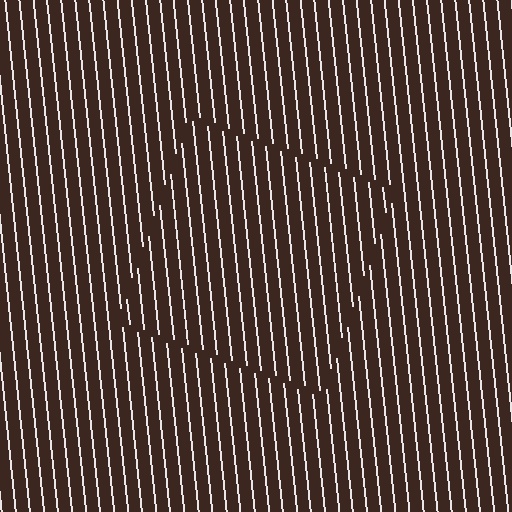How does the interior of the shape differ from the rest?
The interior of the shape contains the same grating, shifted by half a period — the contour is defined by the phase discontinuity where line-ends from the inner and outer gratings abut.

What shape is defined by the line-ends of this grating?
An illusory square. The interior of the shape contains the same grating, shifted by half a period — the contour is defined by the phase discontinuity where line-ends from the inner and outer gratings abut.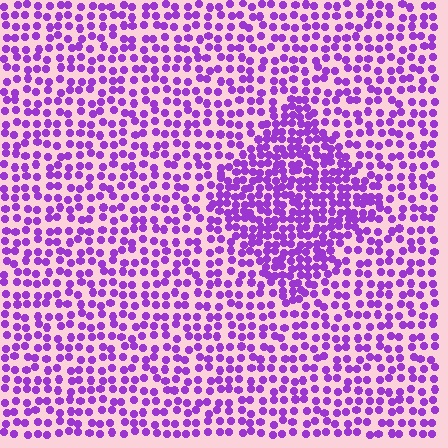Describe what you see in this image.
The image contains small purple elements arranged at two different densities. A diamond-shaped region is visible where the elements are more densely packed than the surrounding area.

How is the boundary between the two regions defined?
The boundary is defined by a change in element density (approximately 1.8x ratio). All elements are the same color, size, and shape.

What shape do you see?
I see a diamond.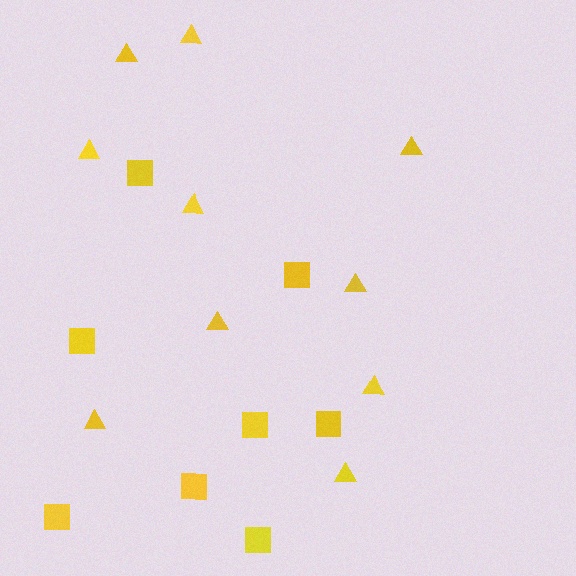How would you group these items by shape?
There are 2 groups: one group of squares (8) and one group of triangles (10).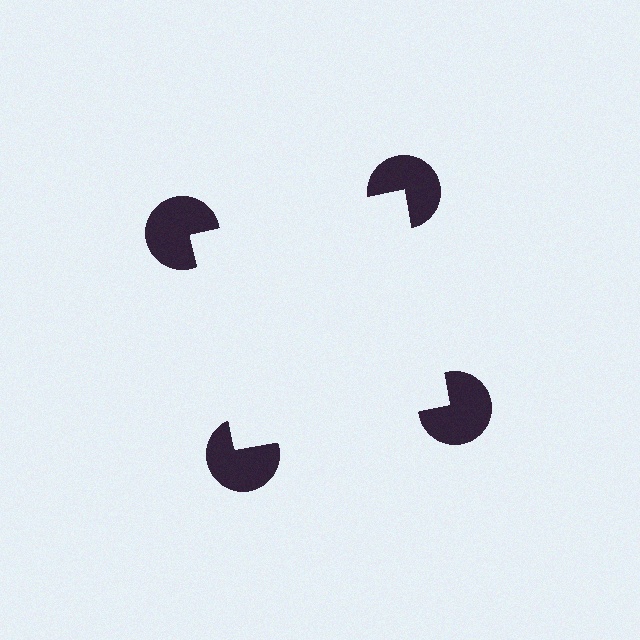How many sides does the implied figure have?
4 sides.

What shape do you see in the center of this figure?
An illusory square — its edges are inferred from the aligned wedge cuts in the pac-man discs, not physically drawn.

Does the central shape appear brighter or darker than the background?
It typically appears slightly brighter than the background, even though no actual brightness change is drawn.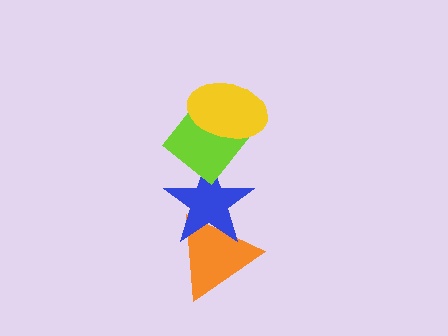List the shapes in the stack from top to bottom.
From top to bottom: the yellow ellipse, the lime diamond, the blue star, the orange triangle.